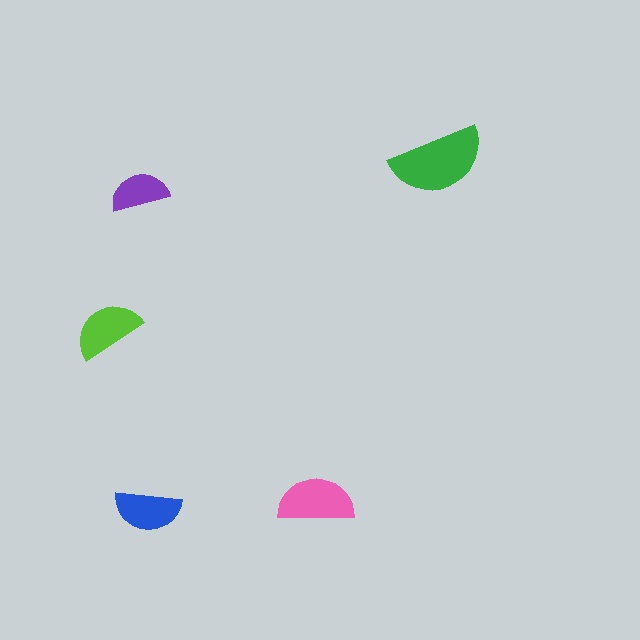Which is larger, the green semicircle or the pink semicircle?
The green one.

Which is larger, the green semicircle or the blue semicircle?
The green one.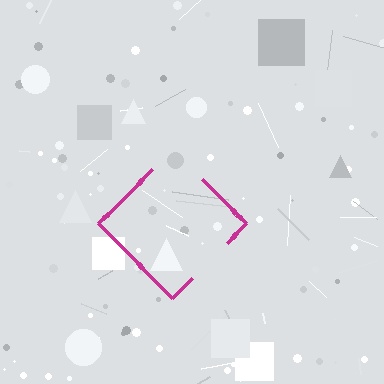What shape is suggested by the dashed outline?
The dashed outline suggests a diamond.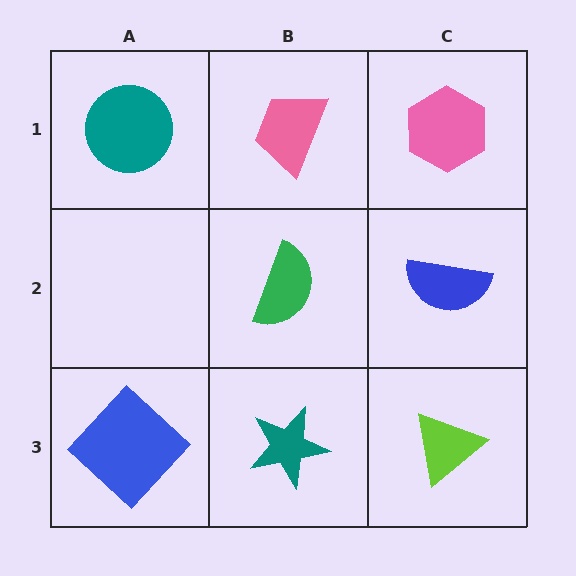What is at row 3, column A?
A blue diamond.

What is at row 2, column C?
A blue semicircle.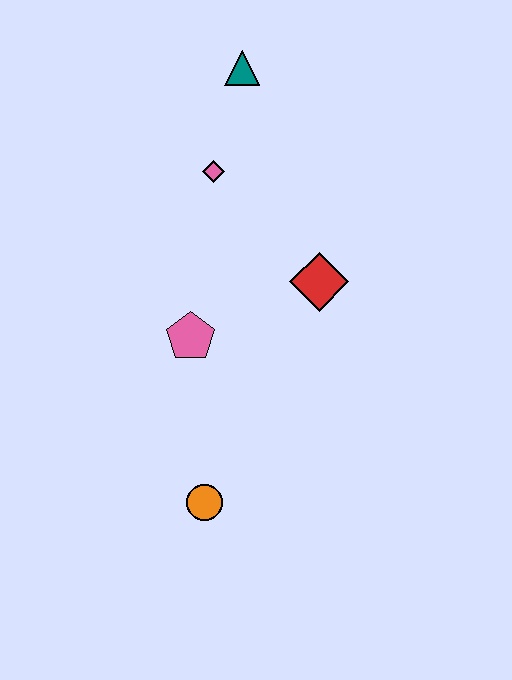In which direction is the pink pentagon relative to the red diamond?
The pink pentagon is to the left of the red diamond.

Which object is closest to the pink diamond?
The teal triangle is closest to the pink diamond.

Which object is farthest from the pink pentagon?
The teal triangle is farthest from the pink pentagon.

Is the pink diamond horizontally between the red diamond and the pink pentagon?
Yes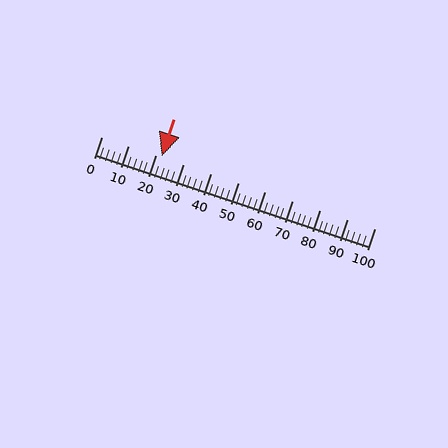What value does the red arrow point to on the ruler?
The red arrow points to approximately 22.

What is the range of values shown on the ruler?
The ruler shows values from 0 to 100.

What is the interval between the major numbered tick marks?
The major tick marks are spaced 10 units apart.